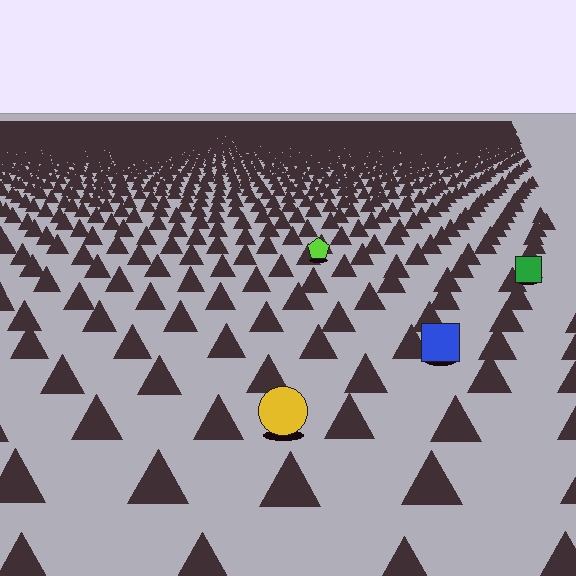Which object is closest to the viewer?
The yellow circle is closest. The texture marks near it are larger and more spread out.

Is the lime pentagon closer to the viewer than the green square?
No. The green square is closer — you can tell from the texture gradient: the ground texture is coarser near it.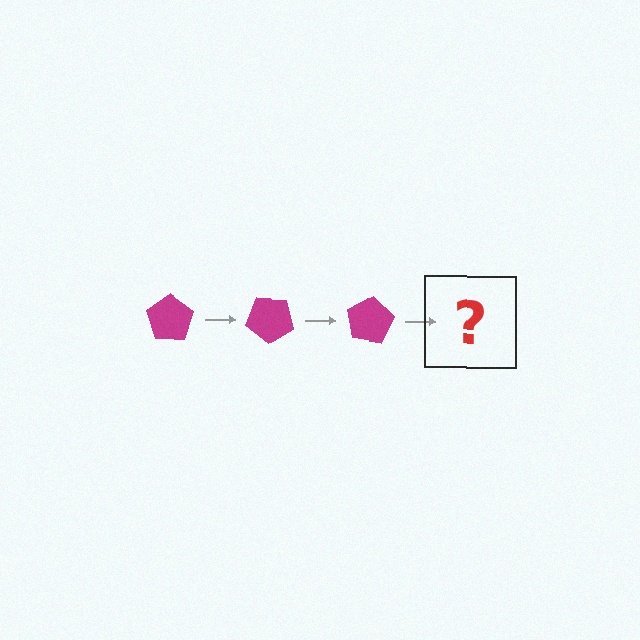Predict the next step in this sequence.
The next step is a magenta pentagon rotated 120 degrees.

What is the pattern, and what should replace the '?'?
The pattern is that the pentagon rotates 40 degrees each step. The '?' should be a magenta pentagon rotated 120 degrees.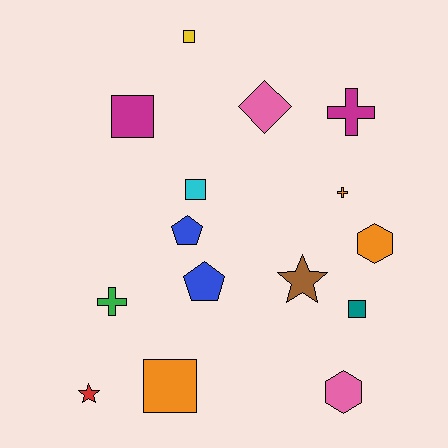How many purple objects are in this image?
There are no purple objects.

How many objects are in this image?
There are 15 objects.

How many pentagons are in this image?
There are 2 pentagons.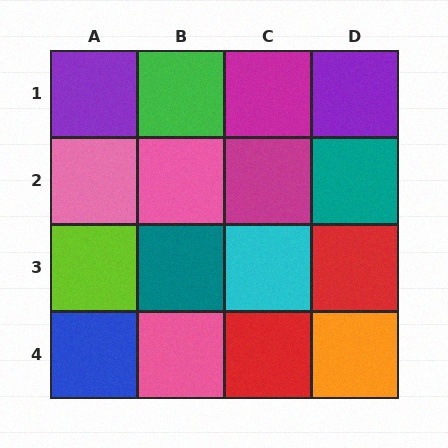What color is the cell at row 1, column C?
Magenta.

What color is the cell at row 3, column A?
Lime.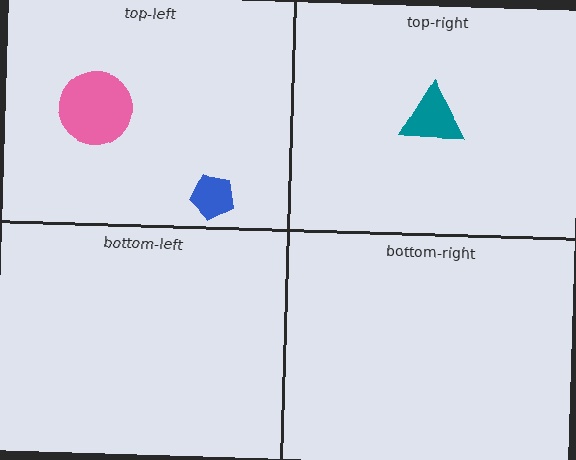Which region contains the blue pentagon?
The top-left region.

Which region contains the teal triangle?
The top-right region.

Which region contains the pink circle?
The top-left region.